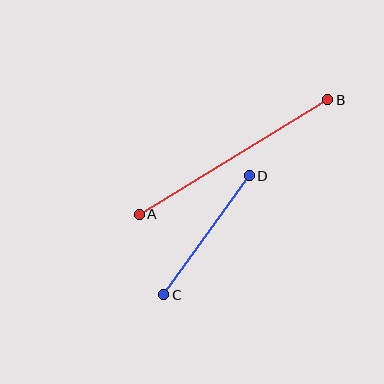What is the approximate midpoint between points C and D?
The midpoint is at approximately (207, 235) pixels.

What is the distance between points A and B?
The distance is approximately 221 pixels.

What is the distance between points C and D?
The distance is approximately 146 pixels.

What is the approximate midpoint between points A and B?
The midpoint is at approximately (234, 157) pixels.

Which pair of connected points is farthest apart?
Points A and B are farthest apart.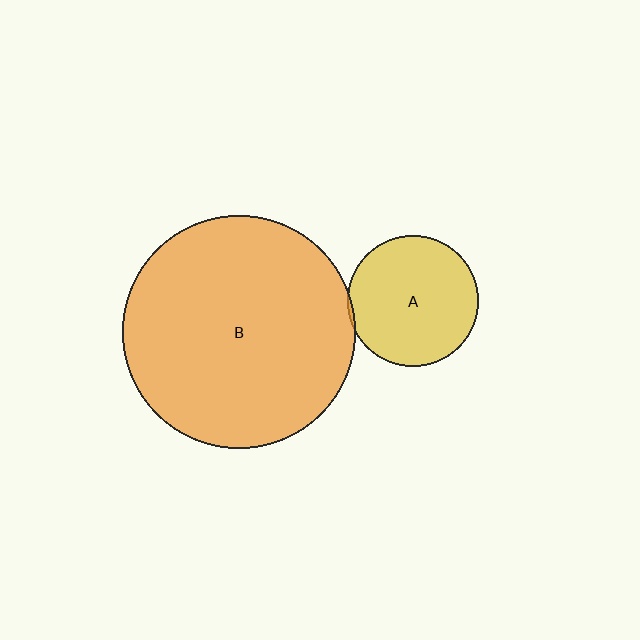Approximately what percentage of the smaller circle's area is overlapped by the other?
Approximately 5%.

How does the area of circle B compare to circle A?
Approximately 3.2 times.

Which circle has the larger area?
Circle B (orange).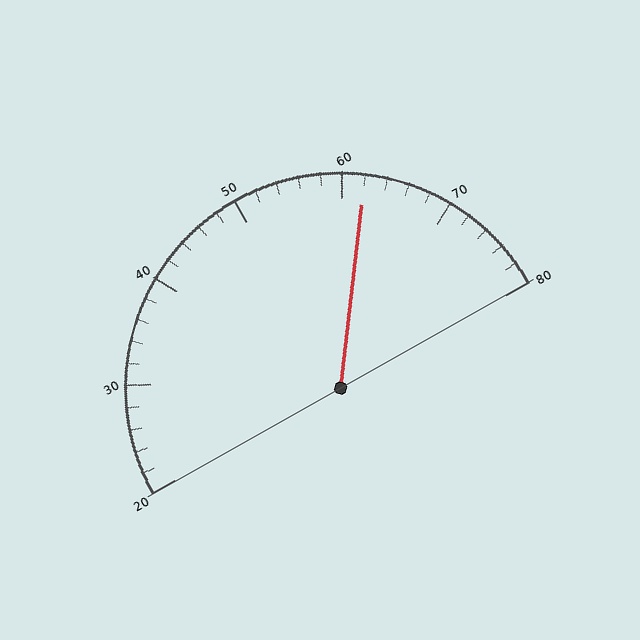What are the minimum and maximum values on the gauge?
The gauge ranges from 20 to 80.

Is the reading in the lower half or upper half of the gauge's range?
The reading is in the upper half of the range (20 to 80).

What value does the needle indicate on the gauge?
The needle indicates approximately 62.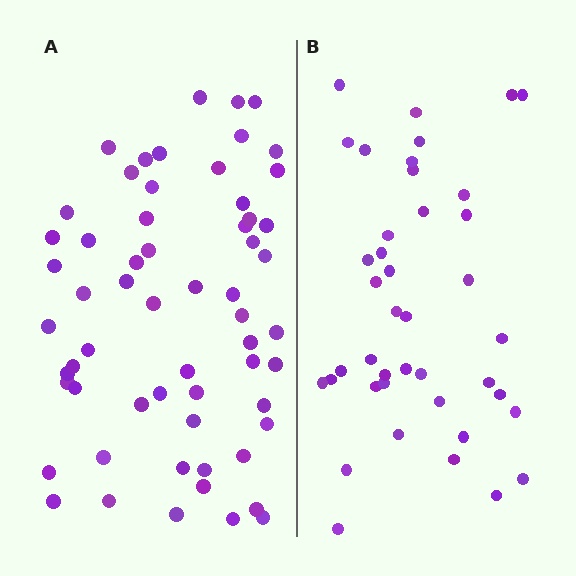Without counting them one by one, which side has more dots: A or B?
Region A (the left region) has more dots.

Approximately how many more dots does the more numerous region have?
Region A has approximately 20 more dots than region B.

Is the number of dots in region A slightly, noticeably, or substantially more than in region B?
Region A has substantially more. The ratio is roughly 1.5 to 1.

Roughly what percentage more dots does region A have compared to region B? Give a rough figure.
About 45% more.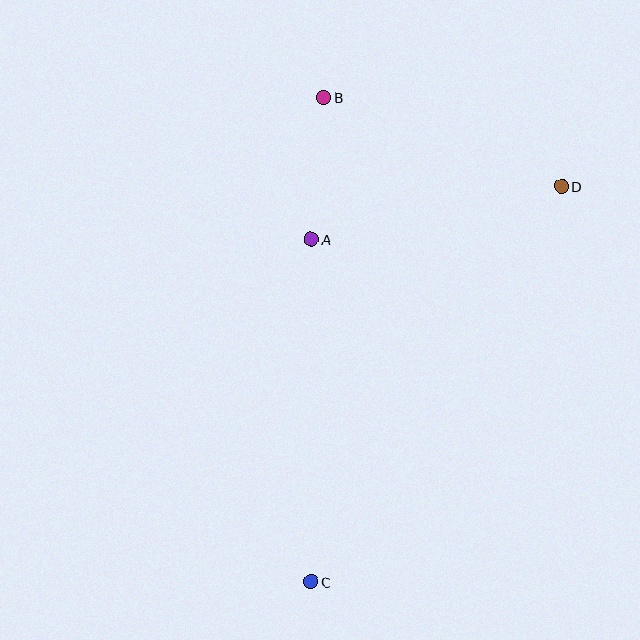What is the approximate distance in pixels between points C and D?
The distance between C and D is approximately 468 pixels.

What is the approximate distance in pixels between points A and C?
The distance between A and C is approximately 342 pixels.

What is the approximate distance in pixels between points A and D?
The distance between A and D is approximately 256 pixels.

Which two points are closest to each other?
Points A and B are closest to each other.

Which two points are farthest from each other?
Points B and C are farthest from each other.